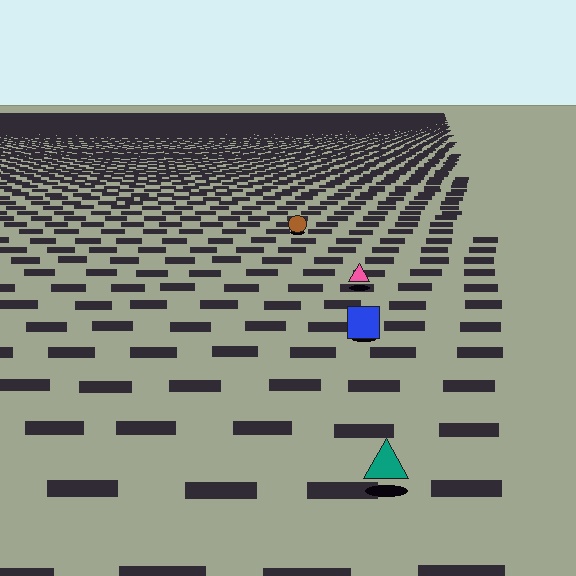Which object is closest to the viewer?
The teal triangle is closest. The texture marks near it are larger and more spread out.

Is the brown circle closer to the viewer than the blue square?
No. The blue square is closer — you can tell from the texture gradient: the ground texture is coarser near it.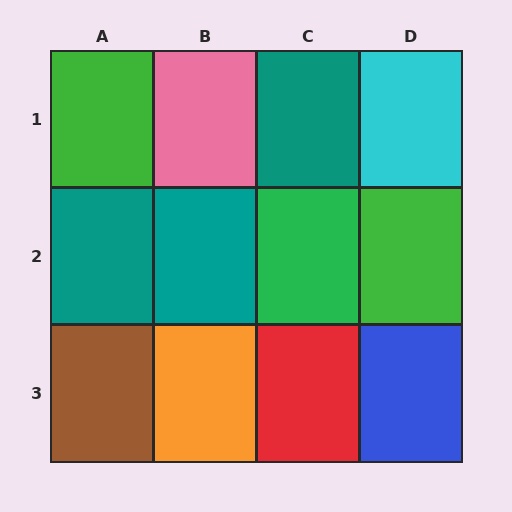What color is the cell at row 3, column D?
Blue.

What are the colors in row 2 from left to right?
Teal, teal, green, green.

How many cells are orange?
1 cell is orange.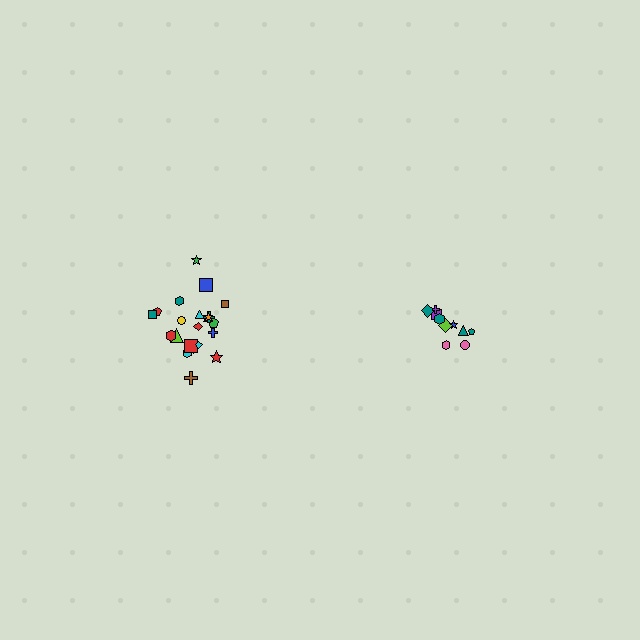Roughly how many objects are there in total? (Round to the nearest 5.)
Roughly 30 objects in total.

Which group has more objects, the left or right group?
The left group.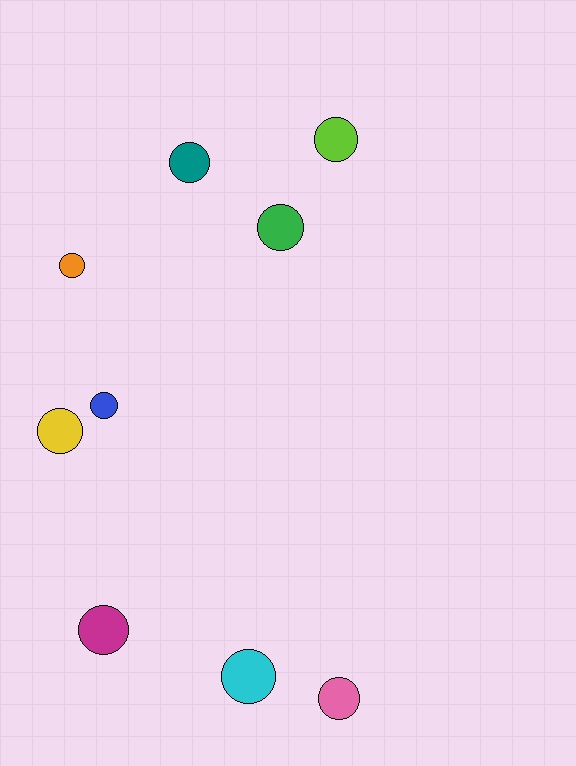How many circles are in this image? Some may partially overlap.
There are 9 circles.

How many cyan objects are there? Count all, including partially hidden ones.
There is 1 cyan object.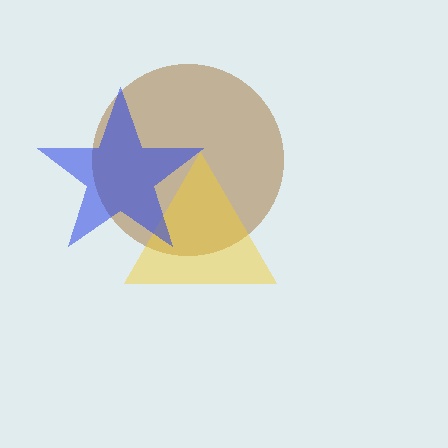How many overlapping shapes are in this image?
There are 3 overlapping shapes in the image.